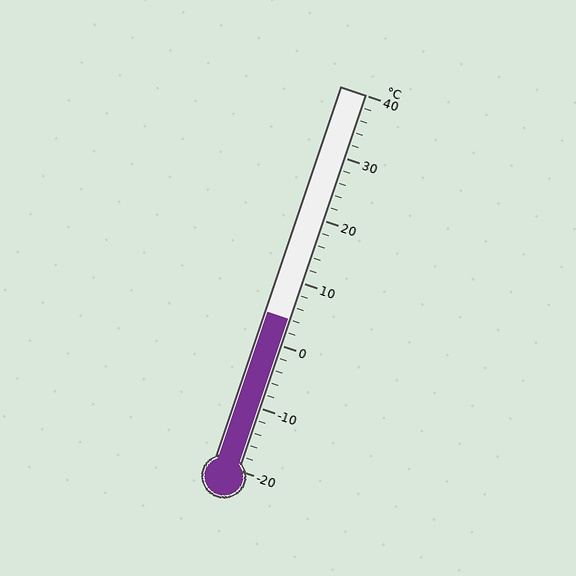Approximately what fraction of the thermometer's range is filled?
The thermometer is filled to approximately 40% of its range.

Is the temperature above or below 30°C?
The temperature is below 30°C.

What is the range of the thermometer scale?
The thermometer scale ranges from -20°C to 40°C.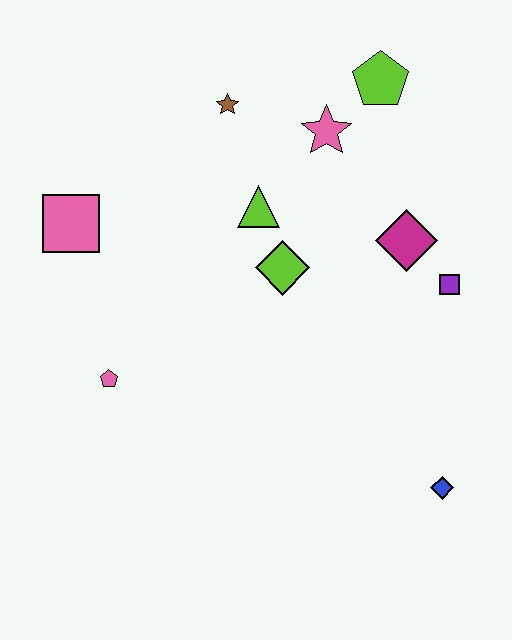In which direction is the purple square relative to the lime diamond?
The purple square is to the right of the lime diamond.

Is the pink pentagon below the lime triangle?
Yes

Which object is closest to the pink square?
The pink pentagon is closest to the pink square.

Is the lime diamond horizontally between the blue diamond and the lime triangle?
Yes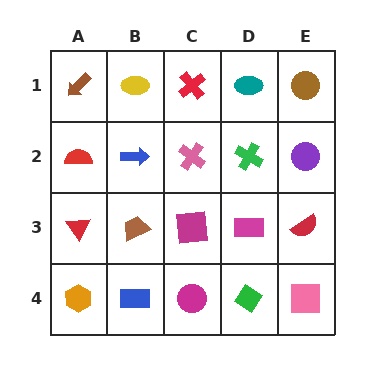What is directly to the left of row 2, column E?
A green cross.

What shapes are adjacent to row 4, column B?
A brown trapezoid (row 3, column B), an orange hexagon (row 4, column A), a magenta circle (row 4, column C).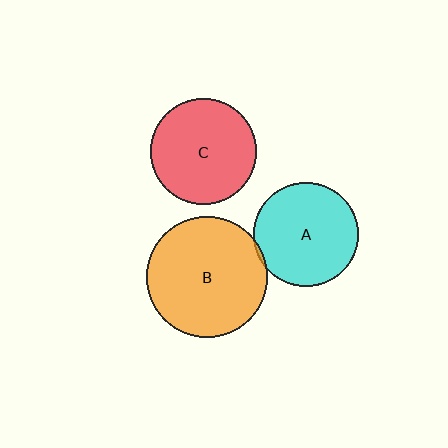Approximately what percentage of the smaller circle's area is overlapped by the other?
Approximately 5%.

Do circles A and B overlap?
Yes.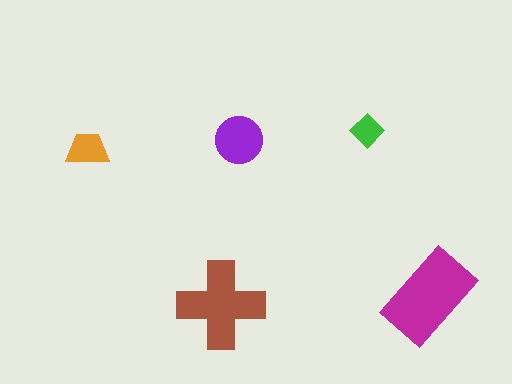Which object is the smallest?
The green diamond.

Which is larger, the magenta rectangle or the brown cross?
The magenta rectangle.